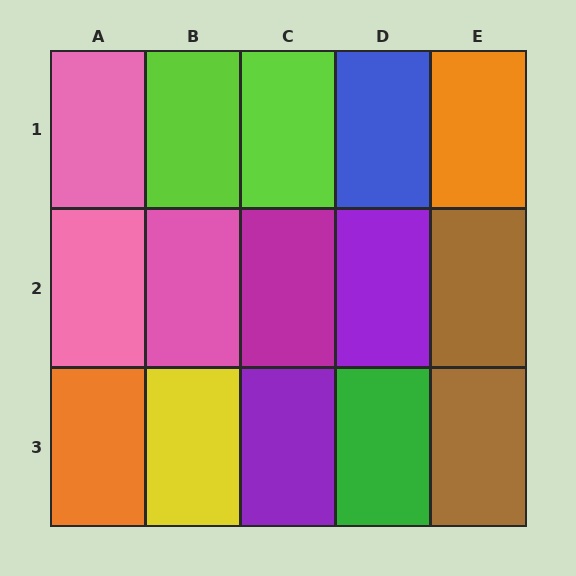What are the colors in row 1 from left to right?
Pink, lime, lime, blue, orange.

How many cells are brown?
2 cells are brown.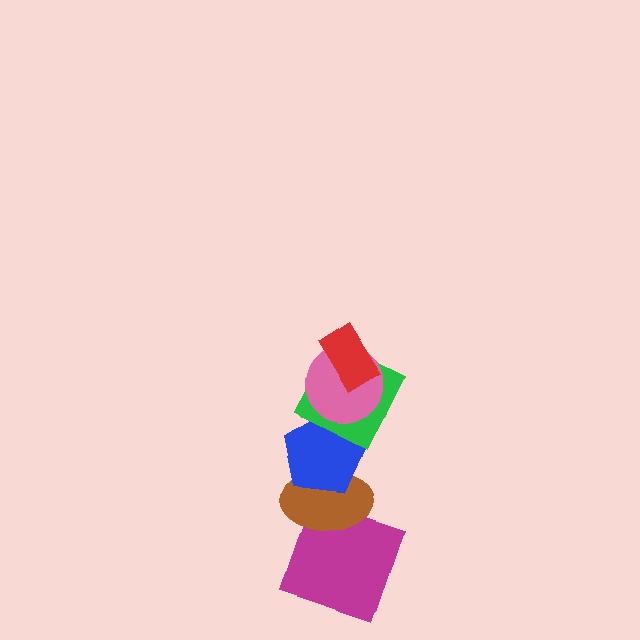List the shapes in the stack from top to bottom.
From top to bottom: the red rectangle, the pink circle, the green square, the blue pentagon, the brown ellipse, the magenta square.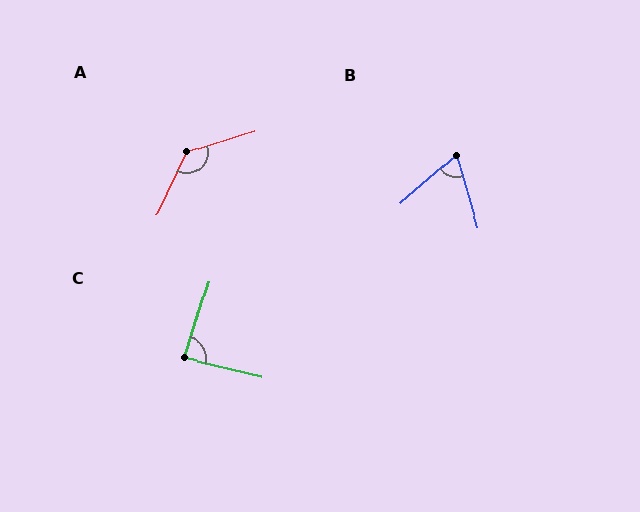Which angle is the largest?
A, at approximately 133 degrees.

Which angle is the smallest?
B, at approximately 65 degrees.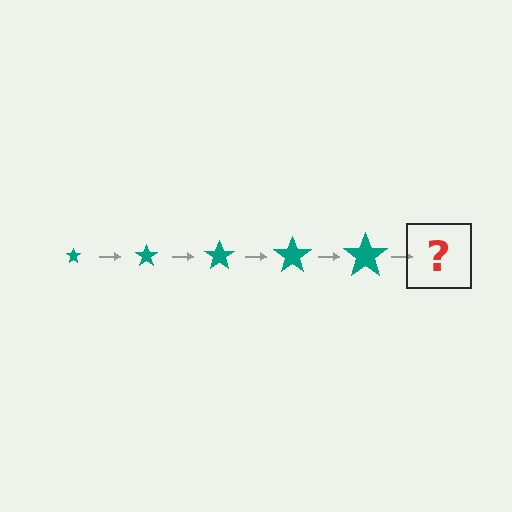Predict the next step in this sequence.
The next step is a teal star, larger than the previous one.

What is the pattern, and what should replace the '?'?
The pattern is that the star gets progressively larger each step. The '?' should be a teal star, larger than the previous one.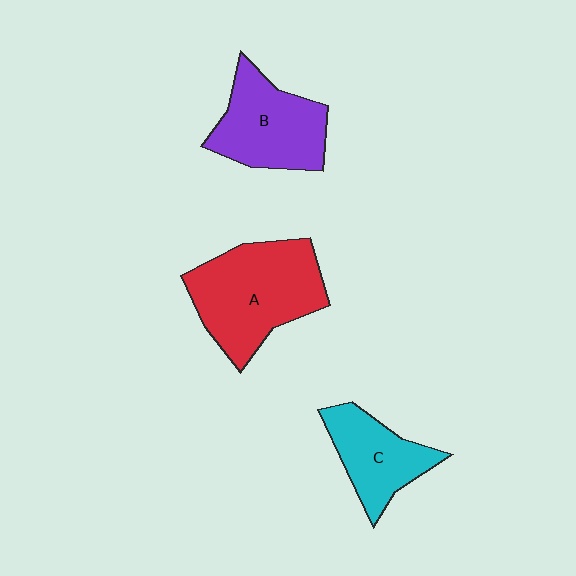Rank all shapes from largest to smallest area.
From largest to smallest: A (red), B (purple), C (cyan).